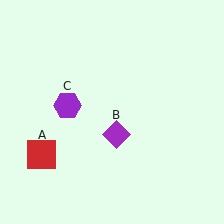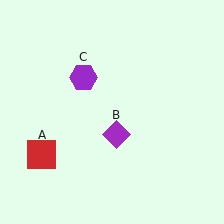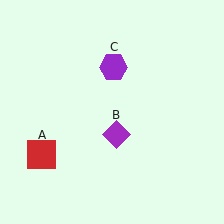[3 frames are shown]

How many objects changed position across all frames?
1 object changed position: purple hexagon (object C).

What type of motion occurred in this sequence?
The purple hexagon (object C) rotated clockwise around the center of the scene.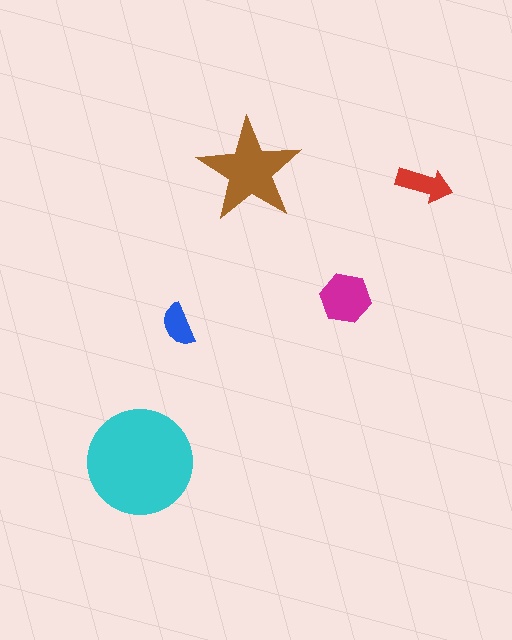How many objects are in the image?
There are 5 objects in the image.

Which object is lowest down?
The cyan circle is bottommost.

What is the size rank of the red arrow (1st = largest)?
4th.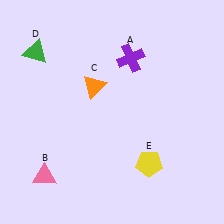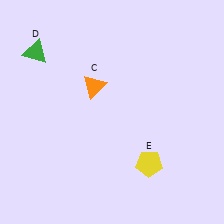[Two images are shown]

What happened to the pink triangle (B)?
The pink triangle (B) was removed in Image 2. It was in the bottom-left area of Image 1.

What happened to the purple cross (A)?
The purple cross (A) was removed in Image 2. It was in the top-right area of Image 1.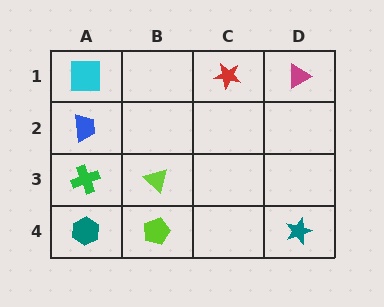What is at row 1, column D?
A magenta triangle.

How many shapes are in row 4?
3 shapes.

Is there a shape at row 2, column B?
No, that cell is empty.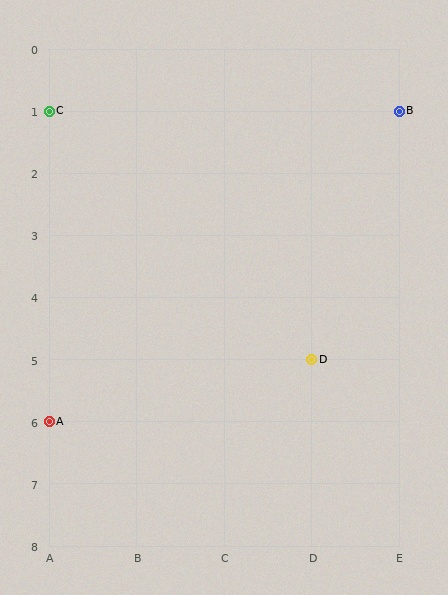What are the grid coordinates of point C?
Point C is at grid coordinates (A, 1).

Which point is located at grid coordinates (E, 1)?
Point B is at (E, 1).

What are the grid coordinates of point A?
Point A is at grid coordinates (A, 6).